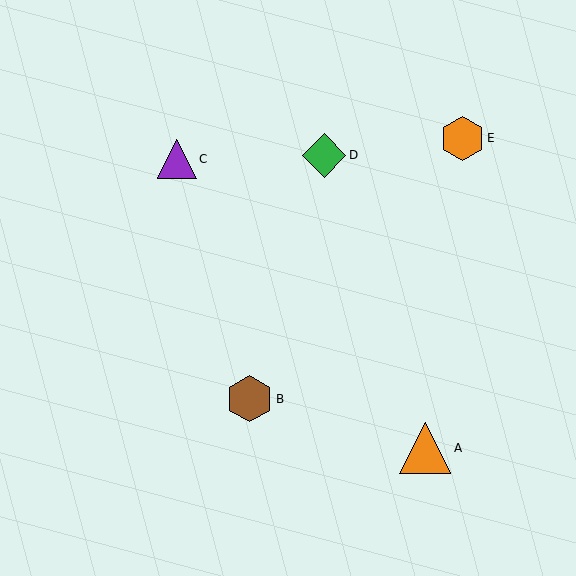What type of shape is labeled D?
Shape D is a green diamond.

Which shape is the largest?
The orange triangle (labeled A) is the largest.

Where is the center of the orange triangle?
The center of the orange triangle is at (425, 448).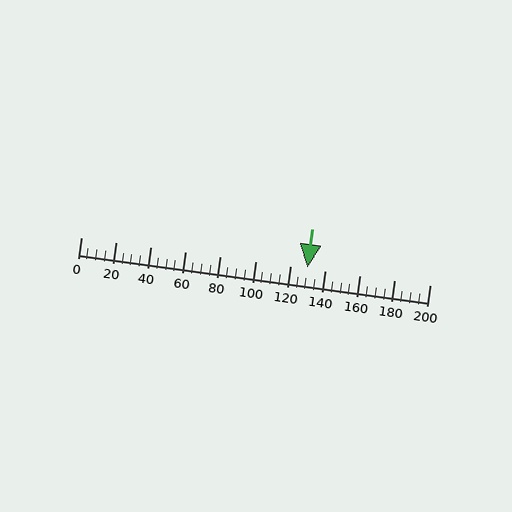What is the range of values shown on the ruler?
The ruler shows values from 0 to 200.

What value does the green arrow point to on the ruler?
The green arrow points to approximately 130.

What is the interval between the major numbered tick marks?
The major tick marks are spaced 20 units apart.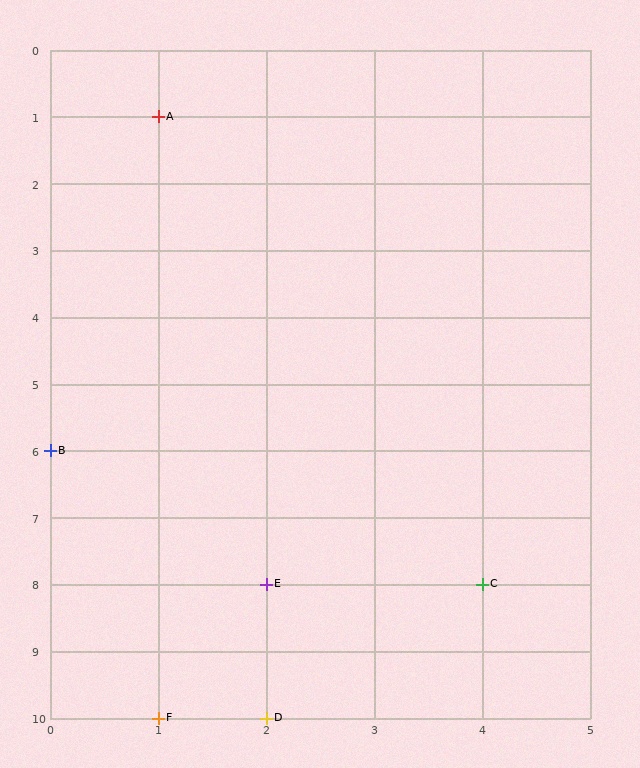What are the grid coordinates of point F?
Point F is at grid coordinates (1, 10).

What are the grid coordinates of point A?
Point A is at grid coordinates (1, 1).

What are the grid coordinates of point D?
Point D is at grid coordinates (2, 10).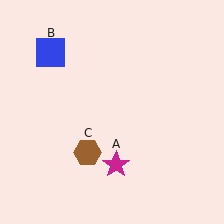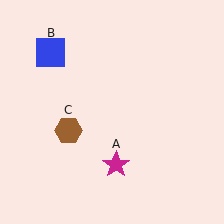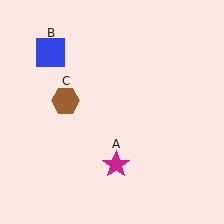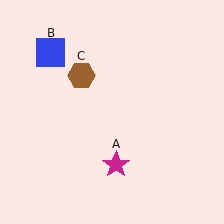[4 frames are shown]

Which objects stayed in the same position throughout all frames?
Magenta star (object A) and blue square (object B) remained stationary.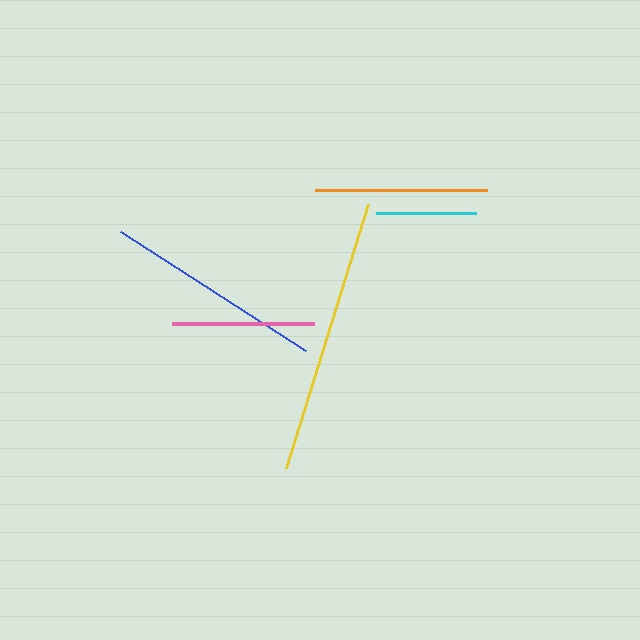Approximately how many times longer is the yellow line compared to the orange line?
The yellow line is approximately 1.6 times the length of the orange line.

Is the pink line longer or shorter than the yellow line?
The yellow line is longer than the pink line.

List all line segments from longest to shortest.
From longest to shortest: yellow, blue, orange, pink, cyan.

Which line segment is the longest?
The yellow line is the longest at approximately 277 pixels.